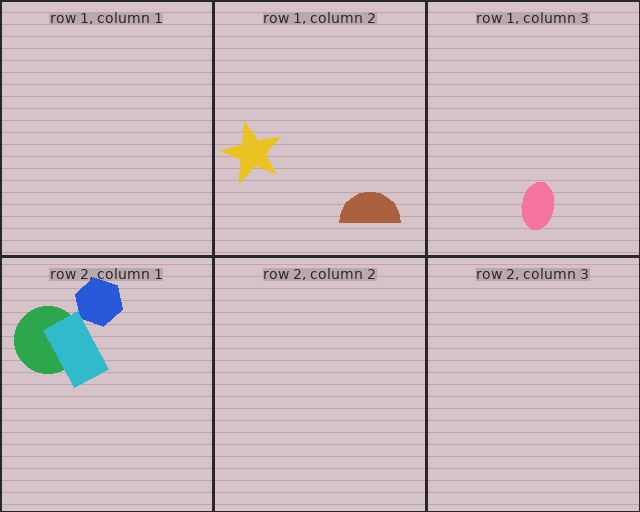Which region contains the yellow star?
The row 1, column 2 region.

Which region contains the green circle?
The row 2, column 1 region.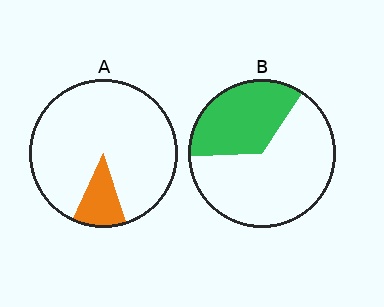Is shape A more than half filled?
No.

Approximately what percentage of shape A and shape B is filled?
A is approximately 10% and B is approximately 35%.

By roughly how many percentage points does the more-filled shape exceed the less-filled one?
By roughly 25 percentage points (B over A).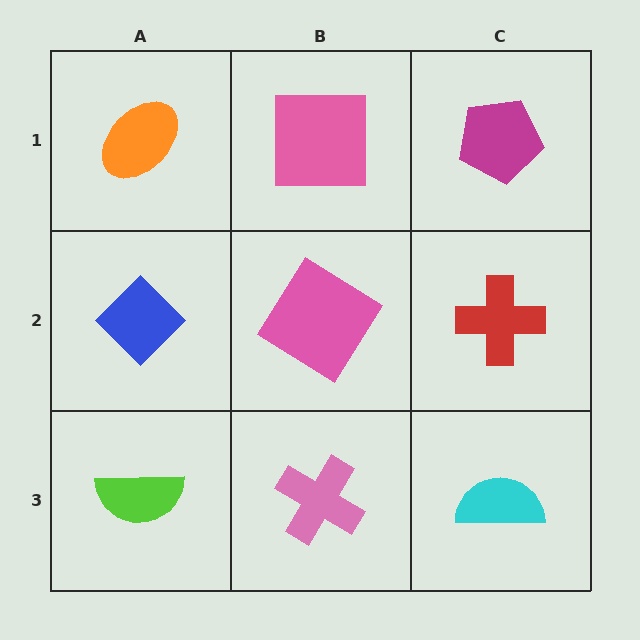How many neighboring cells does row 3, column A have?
2.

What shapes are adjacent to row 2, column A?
An orange ellipse (row 1, column A), a lime semicircle (row 3, column A), a pink diamond (row 2, column B).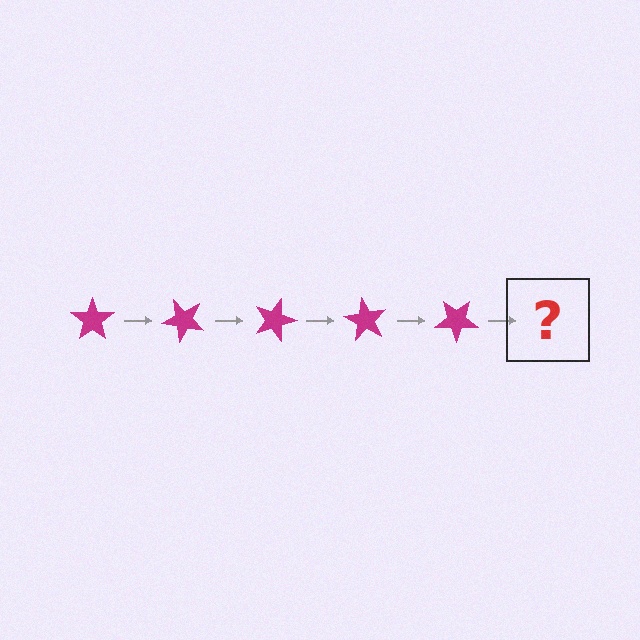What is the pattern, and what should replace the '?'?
The pattern is that the star rotates 45 degrees each step. The '?' should be a magenta star rotated 225 degrees.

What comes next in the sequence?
The next element should be a magenta star rotated 225 degrees.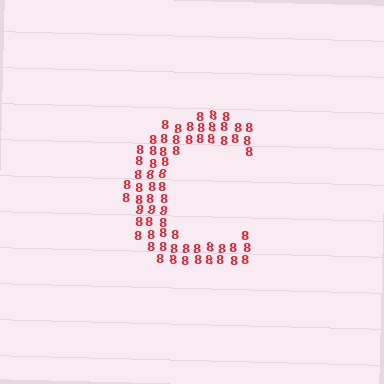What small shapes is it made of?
It is made of small digit 8's.